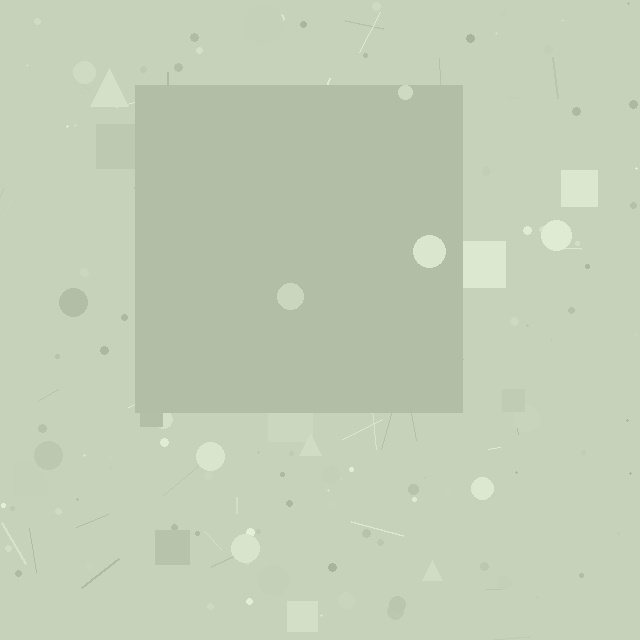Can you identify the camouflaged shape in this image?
The camouflaged shape is a square.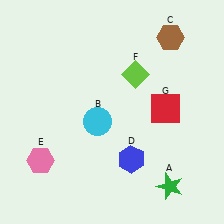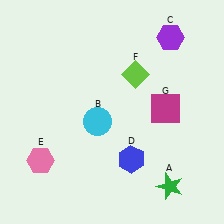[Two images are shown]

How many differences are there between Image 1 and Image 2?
There are 2 differences between the two images.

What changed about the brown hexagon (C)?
In Image 1, C is brown. In Image 2, it changed to purple.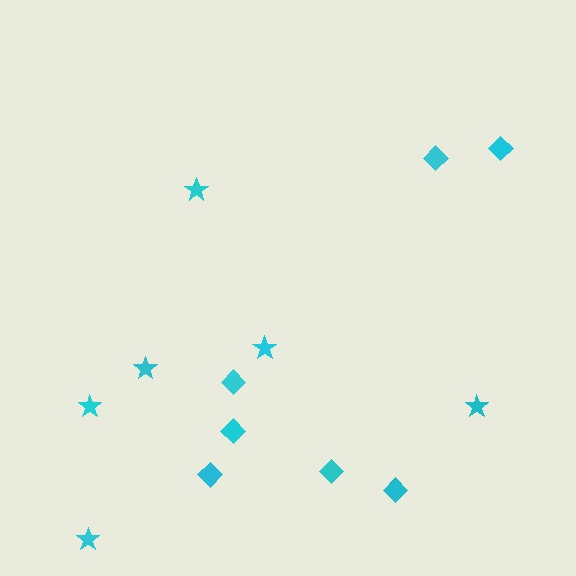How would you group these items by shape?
There are 2 groups: one group of diamonds (7) and one group of stars (6).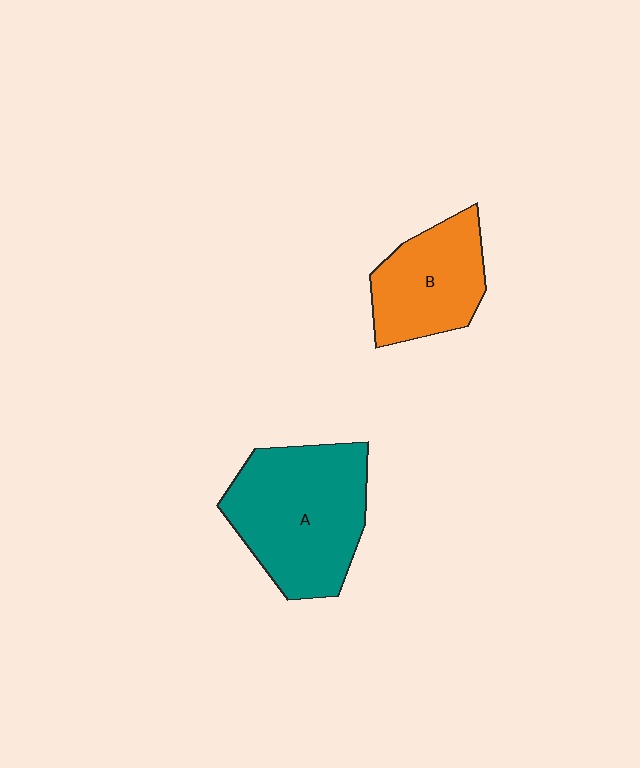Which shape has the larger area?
Shape A (teal).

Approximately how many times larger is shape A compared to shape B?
Approximately 1.6 times.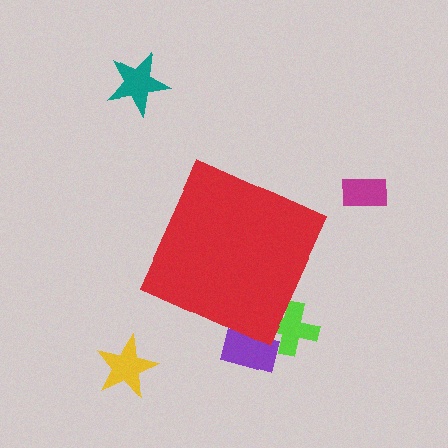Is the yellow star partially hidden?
No, the yellow star is fully visible.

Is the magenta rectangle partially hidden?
No, the magenta rectangle is fully visible.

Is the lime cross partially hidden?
Yes, the lime cross is partially hidden behind the red diamond.